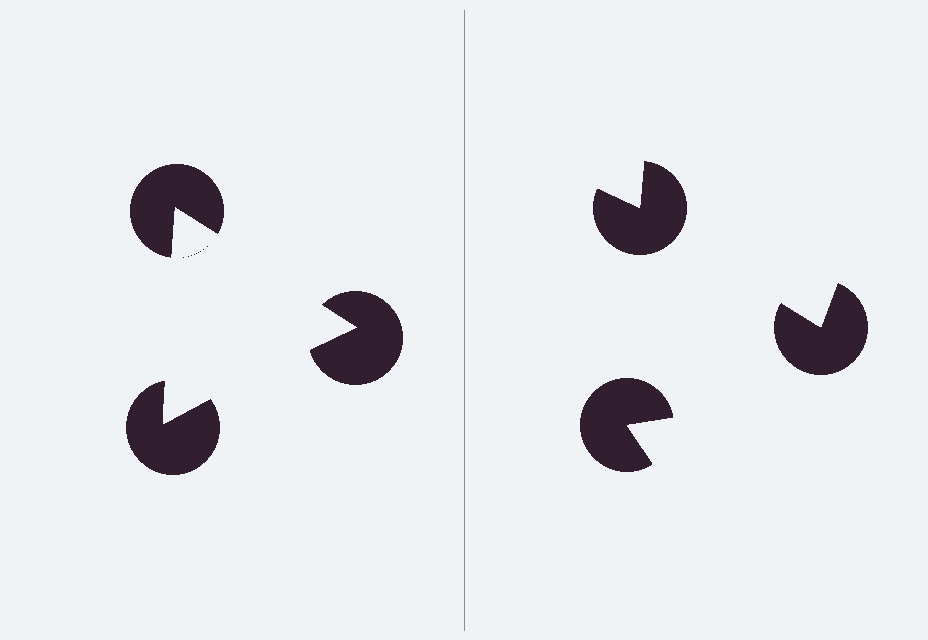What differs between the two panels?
The pac-man discs are positioned identically on both sides; only the wedge orientations differ. On the left they align to a triangle; on the right they are misaligned.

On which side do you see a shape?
An illusory triangle appears on the left side. On the right side the wedge cuts are rotated, so no coherent shape forms.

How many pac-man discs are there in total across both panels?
6 — 3 on each side.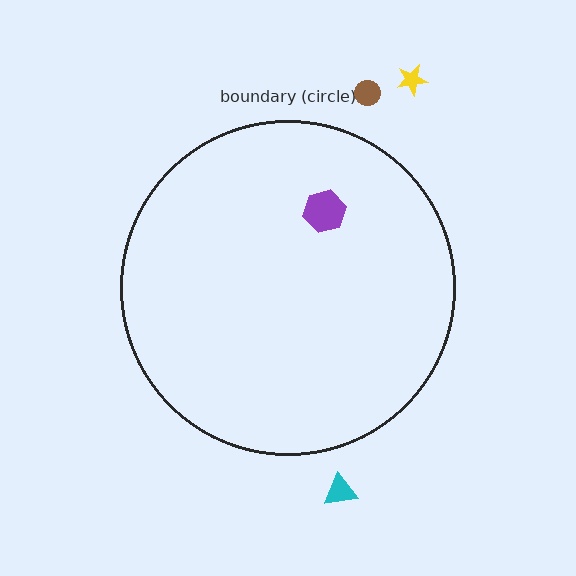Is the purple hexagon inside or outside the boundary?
Inside.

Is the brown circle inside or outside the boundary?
Outside.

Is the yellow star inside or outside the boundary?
Outside.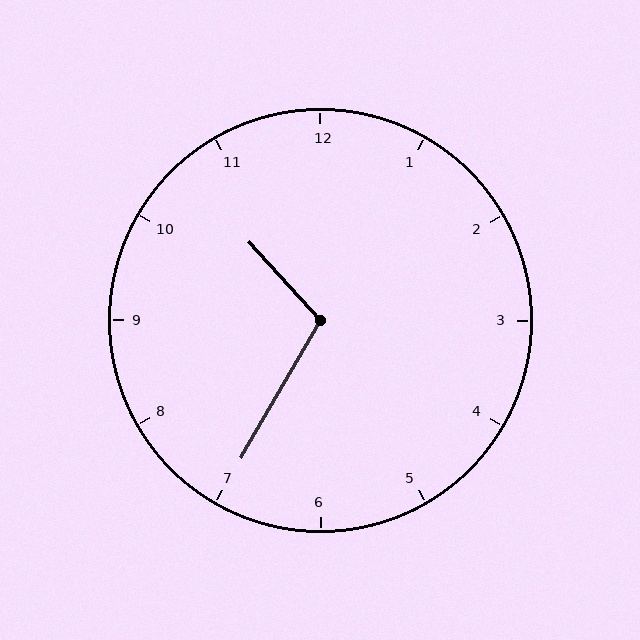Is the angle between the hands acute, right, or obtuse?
It is obtuse.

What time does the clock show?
10:35.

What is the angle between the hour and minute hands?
Approximately 108 degrees.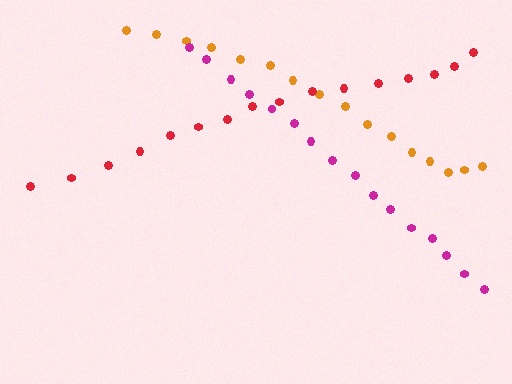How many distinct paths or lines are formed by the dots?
There are 3 distinct paths.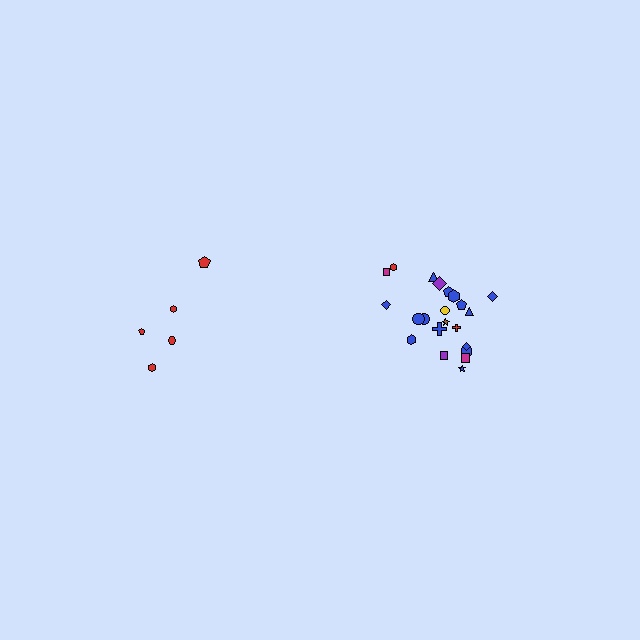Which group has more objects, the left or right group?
The right group.